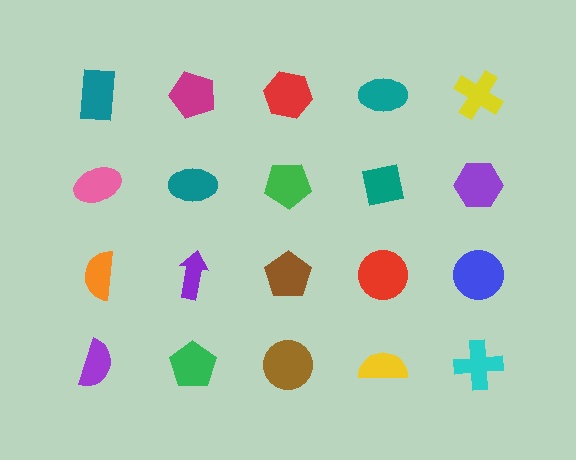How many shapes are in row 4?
5 shapes.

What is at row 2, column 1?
A pink ellipse.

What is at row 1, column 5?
A yellow cross.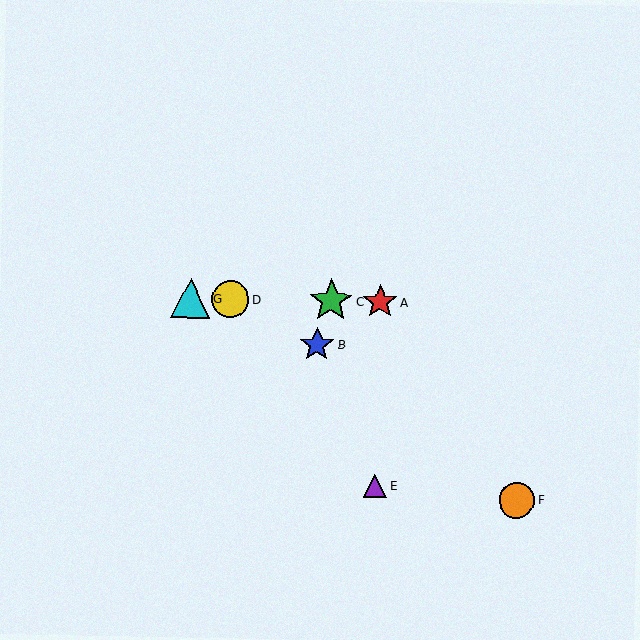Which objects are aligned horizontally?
Objects A, C, D, G are aligned horizontally.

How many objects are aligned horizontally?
4 objects (A, C, D, G) are aligned horizontally.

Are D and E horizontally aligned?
No, D is at y≈299 and E is at y≈486.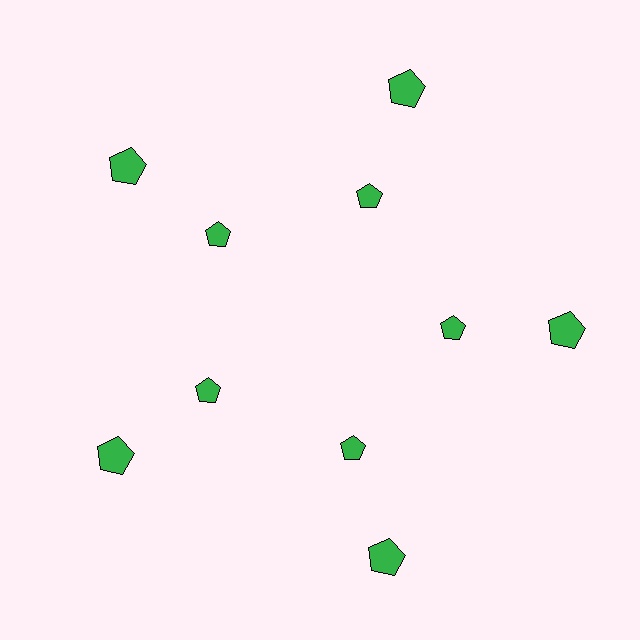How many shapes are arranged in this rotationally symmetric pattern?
There are 10 shapes, arranged in 5 groups of 2.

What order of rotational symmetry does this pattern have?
This pattern has 5-fold rotational symmetry.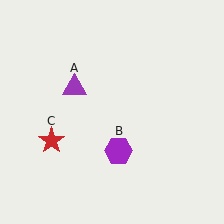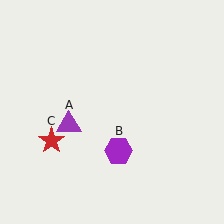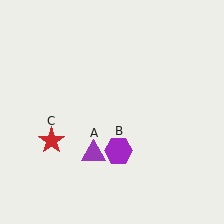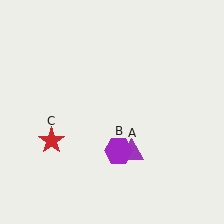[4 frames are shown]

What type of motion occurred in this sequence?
The purple triangle (object A) rotated counterclockwise around the center of the scene.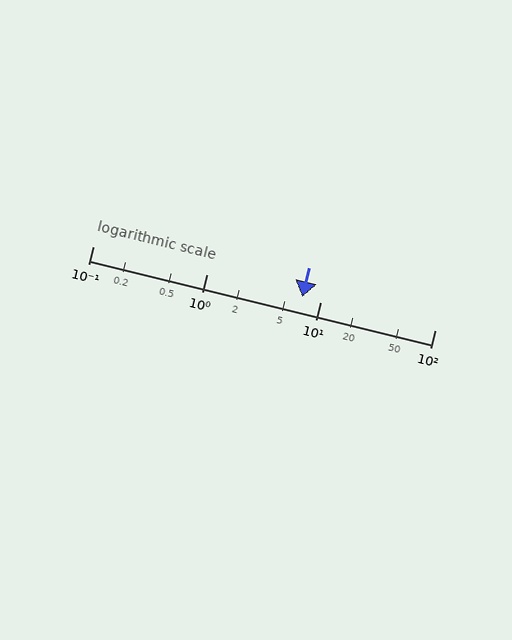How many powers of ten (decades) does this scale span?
The scale spans 3 decades, from 0.1 to 100.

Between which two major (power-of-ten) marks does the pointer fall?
The pointer is between 1 and 10.